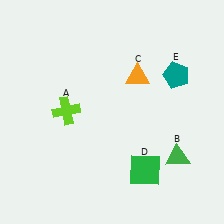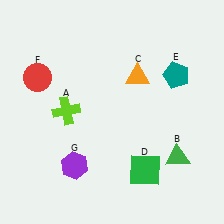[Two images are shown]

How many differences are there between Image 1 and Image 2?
There are 2 differences between the two images.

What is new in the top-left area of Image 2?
A red circle (F) was added in the top-left area of Image 2.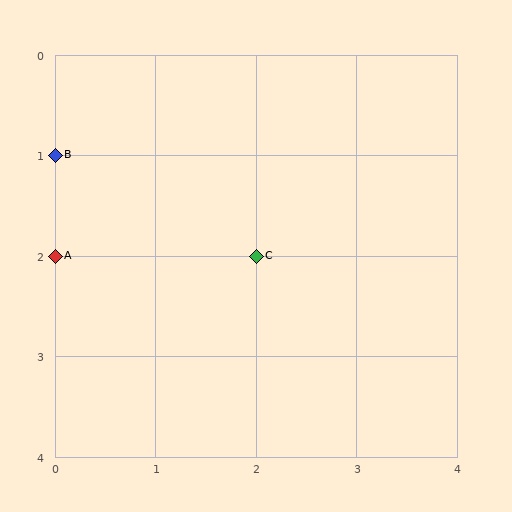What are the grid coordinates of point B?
Point B is at grid coordinates (0, 1).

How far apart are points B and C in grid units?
Points B and C are 2 columns and 1 row apart (about 2.2 grid units diagonally).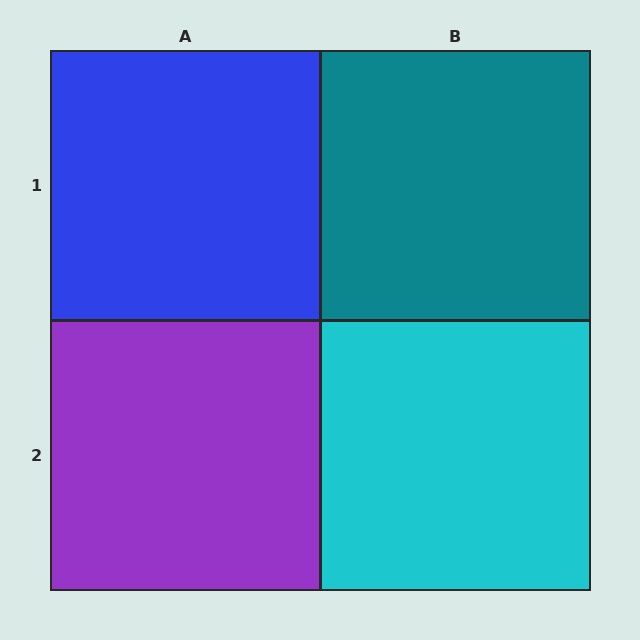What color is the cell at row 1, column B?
Teal.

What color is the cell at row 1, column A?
Blue.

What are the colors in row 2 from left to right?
Purple, cyan.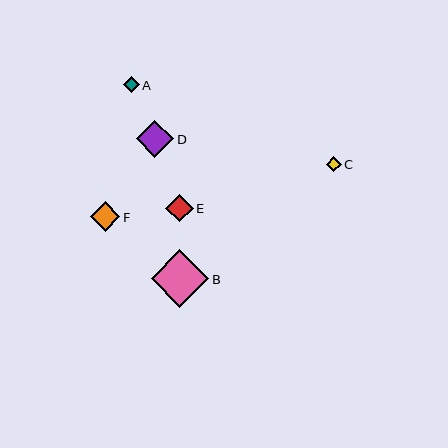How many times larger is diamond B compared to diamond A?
Diamond B is approximately 3.7 times the size of diamond A.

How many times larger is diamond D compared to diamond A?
Diamond D is approximately 2.4 times the size of diamond A.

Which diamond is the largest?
Diamond B is the largest with a size of approximately 58 pixels.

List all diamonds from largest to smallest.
From largest to smallest: B, D, F, E, A, C.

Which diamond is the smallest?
Diamond C is the smallest with a size of approximately 15 pixels.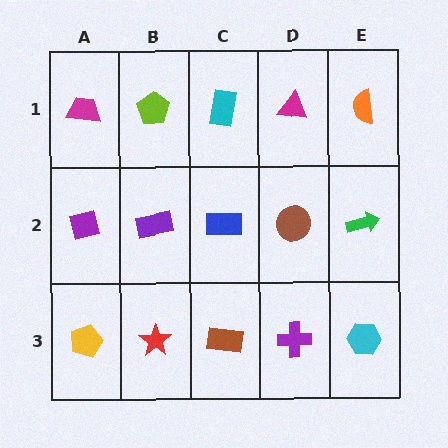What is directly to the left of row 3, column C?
A red star.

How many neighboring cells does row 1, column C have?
3.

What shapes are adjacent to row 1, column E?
A green arrow (row 2, column E), a magenta triangle (row 1, column D).